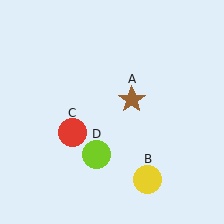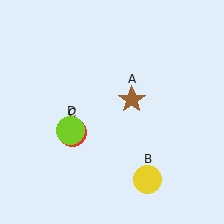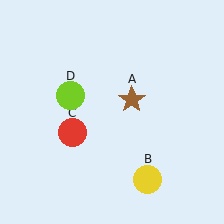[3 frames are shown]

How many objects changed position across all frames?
1 object changed position: lime circle (object D).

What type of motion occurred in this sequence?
The lime circle (object D) rotated clockwise around the center of the scene.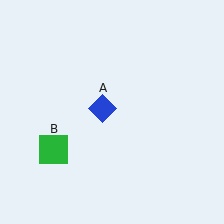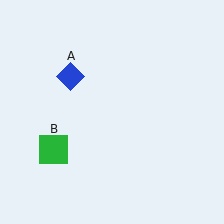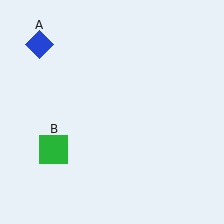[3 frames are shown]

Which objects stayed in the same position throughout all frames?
Green square (object B) remained stationary.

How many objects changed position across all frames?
1 object changed position: blue diamond (object A).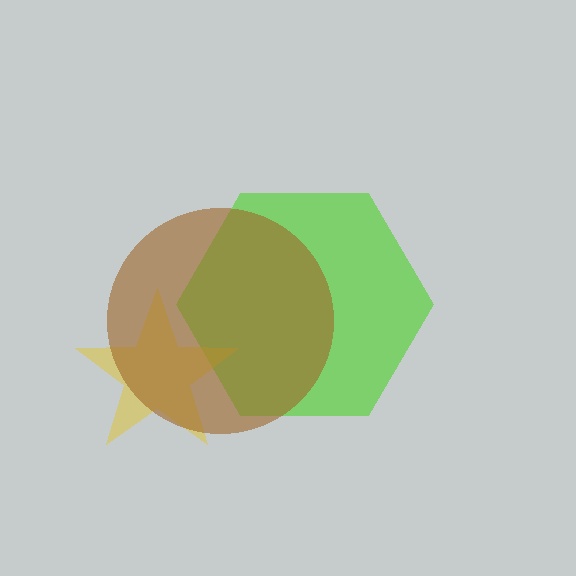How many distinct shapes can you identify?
There are 3 distinct shapes: a lime hexagon, a yellow star, a brown circle.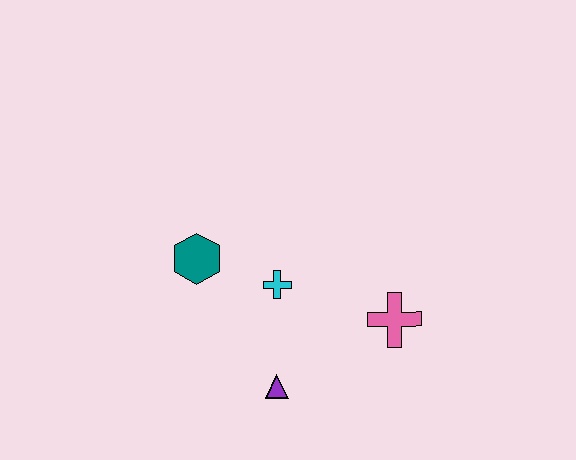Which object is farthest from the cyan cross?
The pink cross is farthest from the cyan cross.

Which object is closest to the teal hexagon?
The cyan cross is closest to the teal hexagon.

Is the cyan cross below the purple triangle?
No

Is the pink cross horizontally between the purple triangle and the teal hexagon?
No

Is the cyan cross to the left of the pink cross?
Yes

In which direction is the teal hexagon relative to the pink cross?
The teal hexagon is to the left of the pink cross.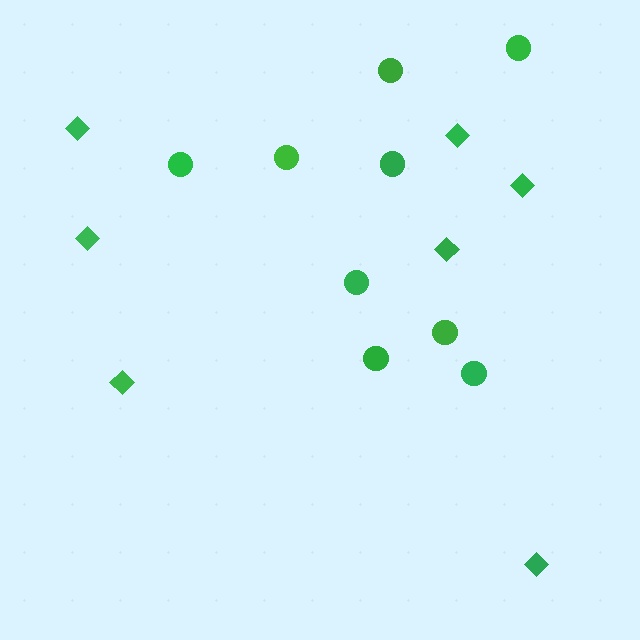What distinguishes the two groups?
There are 2 groups: one group of circles (9) and one group of diamonds (7).